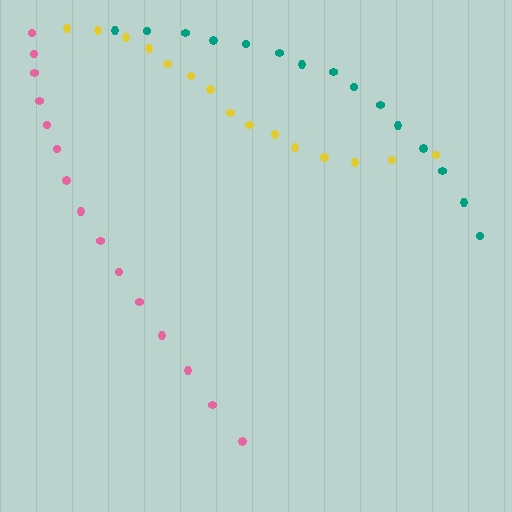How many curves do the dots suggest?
There are 3 distinct paths.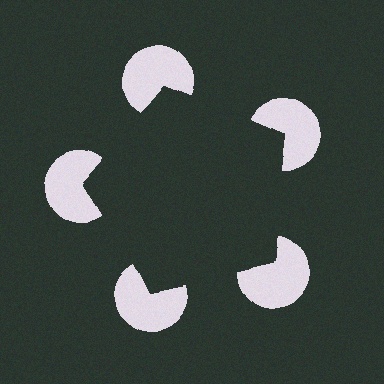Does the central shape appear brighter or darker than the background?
It typically appears slightly darker than the background, even though no actual brightness change is drawn.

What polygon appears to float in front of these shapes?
An illusory pentagon — its edges are inferred from the aligned wedge cuts in the pac-man discs, not physically drawn.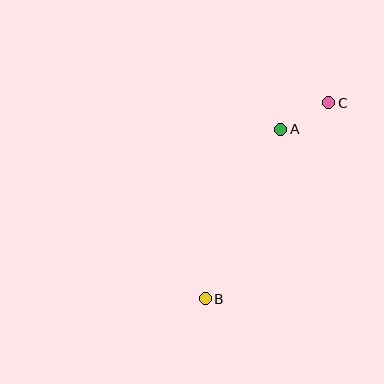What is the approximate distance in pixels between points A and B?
The distance between A and B is approximately 185 pixels.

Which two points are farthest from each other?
Points B and C are farthest from each other.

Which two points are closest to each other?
Points A and C are closest to each other.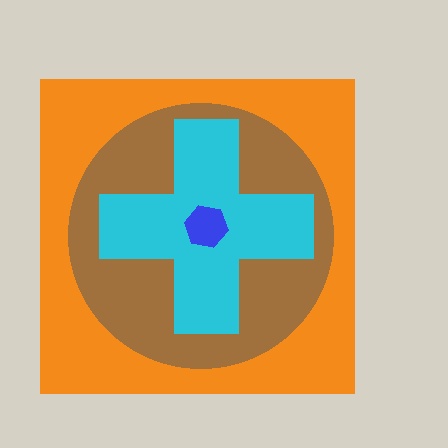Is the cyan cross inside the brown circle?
Yes.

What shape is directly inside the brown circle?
The cyan cross.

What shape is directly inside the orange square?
The brown circle.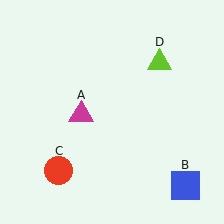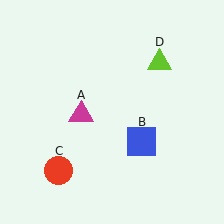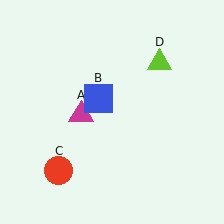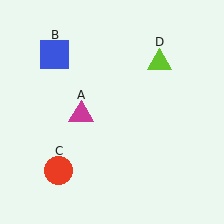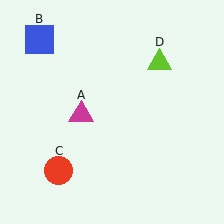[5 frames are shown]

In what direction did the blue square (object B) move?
The blue square (object B) moved up and to the left.